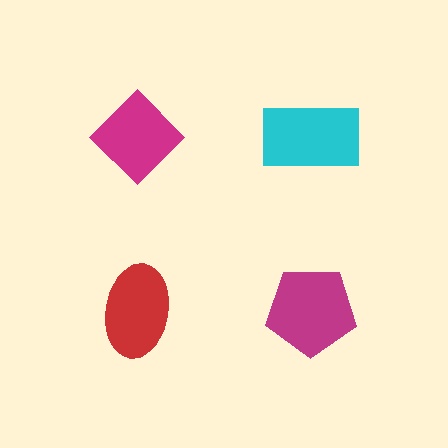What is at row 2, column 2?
A magenta pentagon.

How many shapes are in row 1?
2 shapes.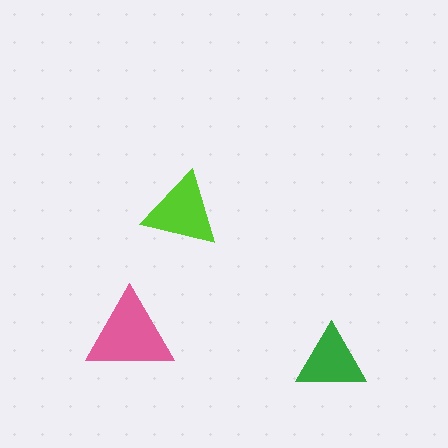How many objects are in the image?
There are 3 objects in the image.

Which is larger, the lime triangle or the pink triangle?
The pink one.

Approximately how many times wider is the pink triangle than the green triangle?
About 1.5 times wider.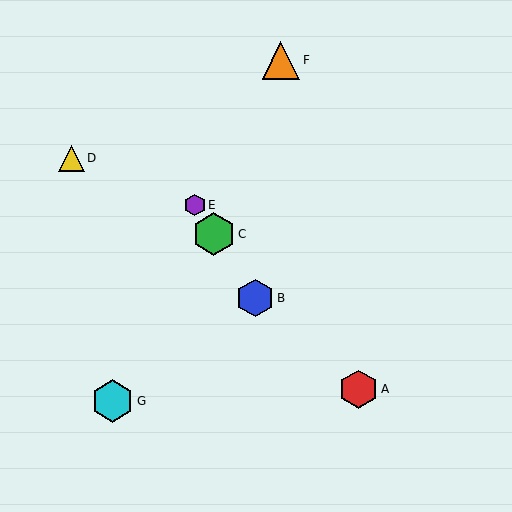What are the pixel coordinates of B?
Object B is at (255, 298).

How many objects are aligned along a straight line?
3 objects (B, C, E) are aligned along a straight line.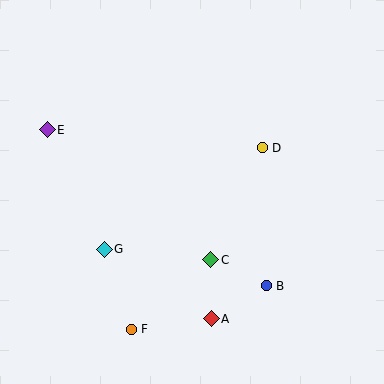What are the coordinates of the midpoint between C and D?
The midpoint between C and D is at (237, 204).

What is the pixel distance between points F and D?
The distance between F and D is 224 pixels.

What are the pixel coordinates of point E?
Point E is at (47, 130).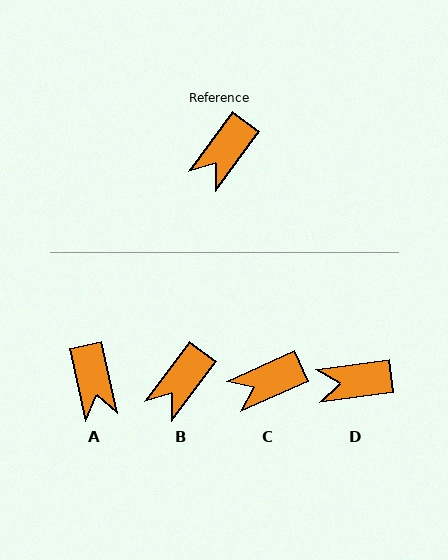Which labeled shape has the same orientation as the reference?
B.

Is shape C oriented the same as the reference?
No, it is off by about 29 degrees.